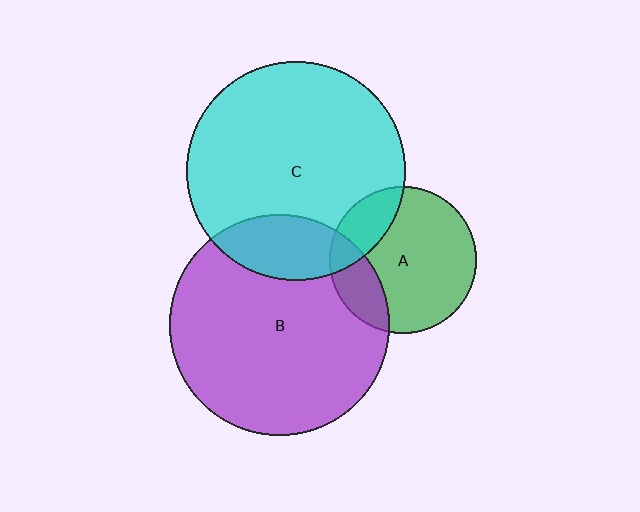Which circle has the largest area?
Circle B (purple).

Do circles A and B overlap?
Yes.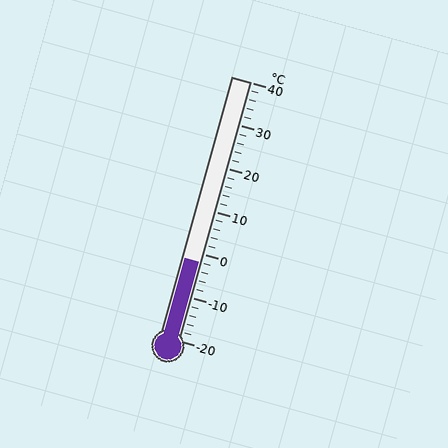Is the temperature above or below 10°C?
The temperature is below 10°C.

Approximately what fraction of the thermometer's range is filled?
The thermometer is filled to approximately 30% of its range.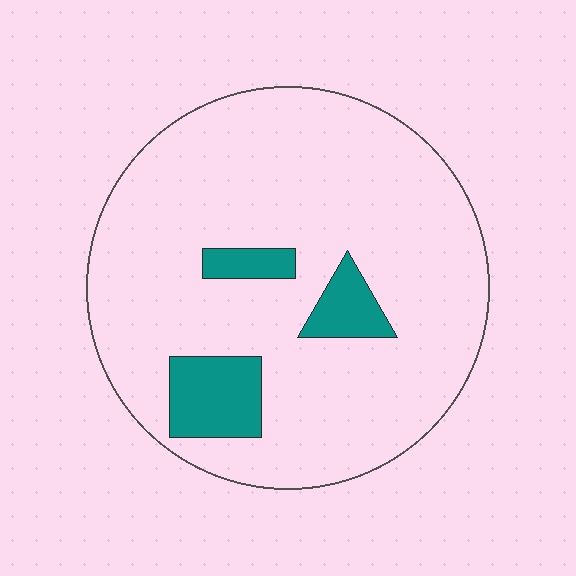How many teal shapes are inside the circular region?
3.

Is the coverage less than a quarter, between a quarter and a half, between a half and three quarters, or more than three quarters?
Less than a quarter.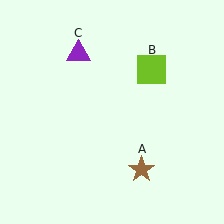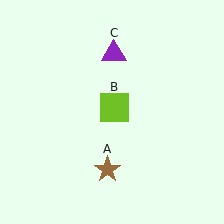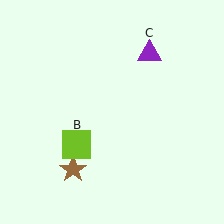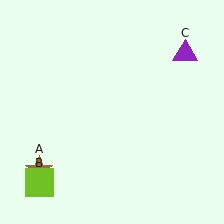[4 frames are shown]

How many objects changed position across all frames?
3 objects changed position: brown star (object A), lime square (object B), purple triangle (object C).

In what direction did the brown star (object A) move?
The brown star (object A) moved left.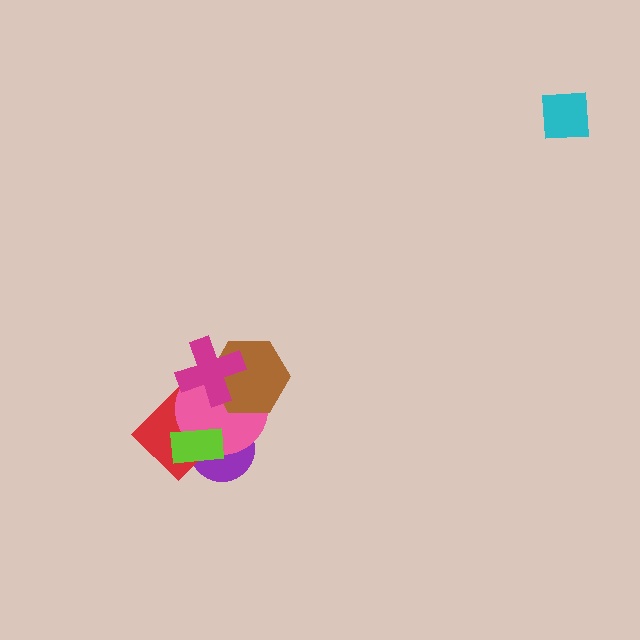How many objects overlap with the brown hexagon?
2 objects overlap with the brown hexagon.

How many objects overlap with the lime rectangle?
3 objects overlap with the lime rectangle.